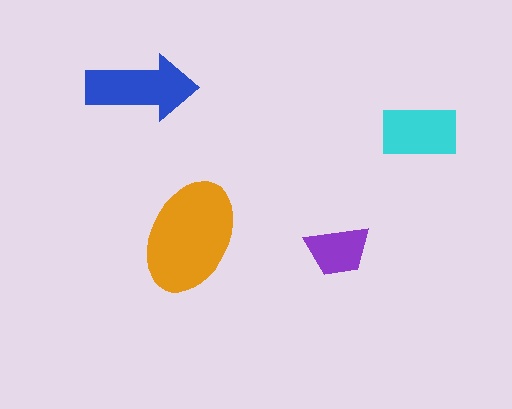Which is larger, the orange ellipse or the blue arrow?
The orange ellipse.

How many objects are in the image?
There are 4 objects in the image.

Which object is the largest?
The orange ellipse.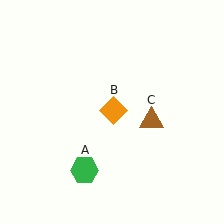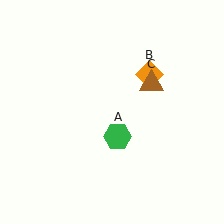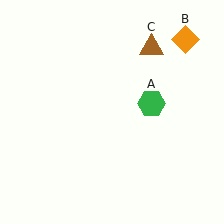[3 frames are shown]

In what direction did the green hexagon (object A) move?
The green hexagon (object A) moved up and to the right.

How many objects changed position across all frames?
3 objects changed position: green hexagon (object A), orange diamond (object B), brown triangle (object C).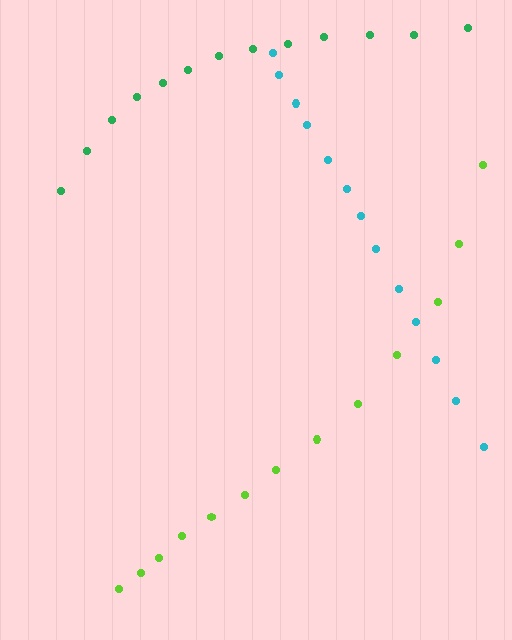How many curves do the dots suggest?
There are 3 distinct paths.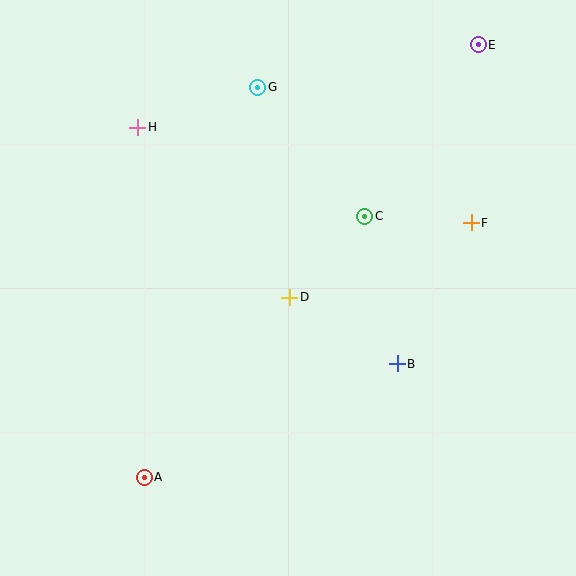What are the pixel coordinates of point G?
Point G is at (258, 87).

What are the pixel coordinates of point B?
Point B is at (397, 364).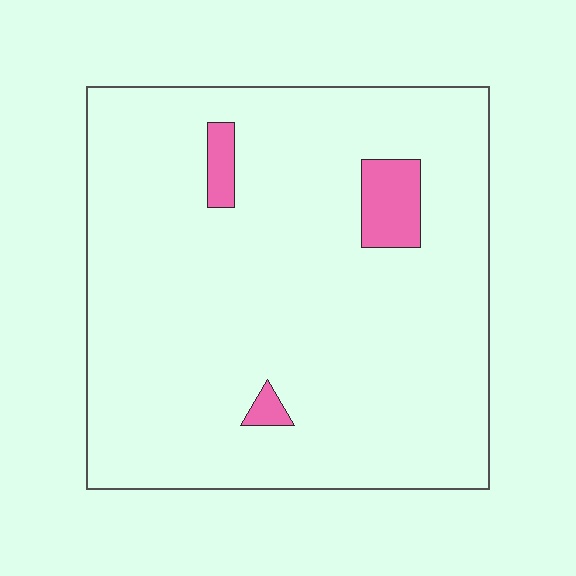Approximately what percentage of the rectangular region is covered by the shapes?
Approximately 5%.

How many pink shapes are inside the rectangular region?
3.